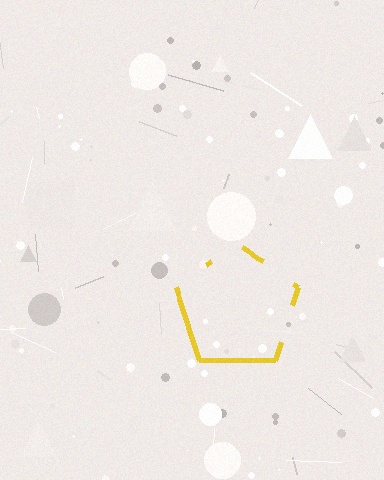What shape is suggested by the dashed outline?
The dashed outline suggests a pentagon.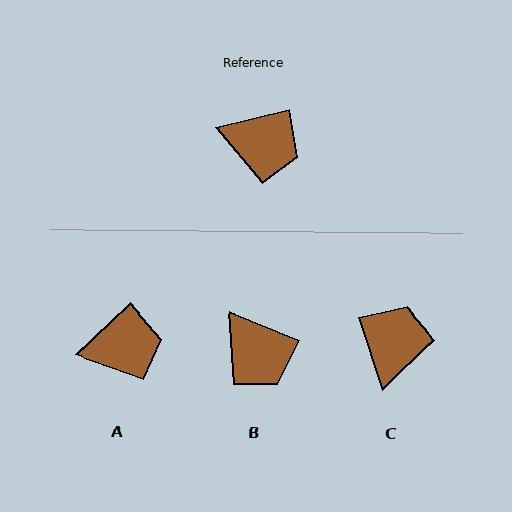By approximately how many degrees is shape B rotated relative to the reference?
Approximately 36 degrees clockwise.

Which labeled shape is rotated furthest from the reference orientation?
C, about 94 degrees away.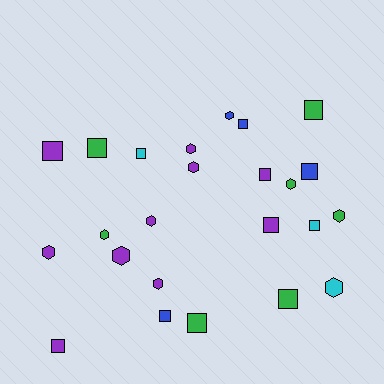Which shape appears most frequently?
Square, with 13 objects.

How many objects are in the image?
There are 24 objects.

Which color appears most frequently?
Purple, with 10 objects.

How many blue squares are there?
There are 3 blue squares.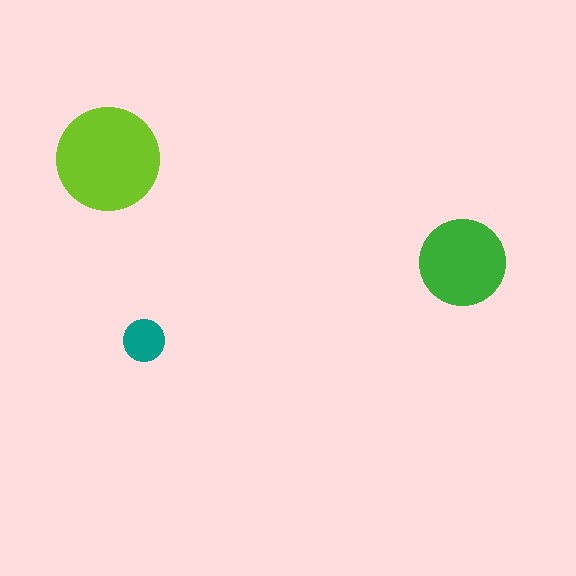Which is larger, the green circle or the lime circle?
The lime one.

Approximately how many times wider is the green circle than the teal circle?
About 2 times wider.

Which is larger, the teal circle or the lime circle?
The lime one.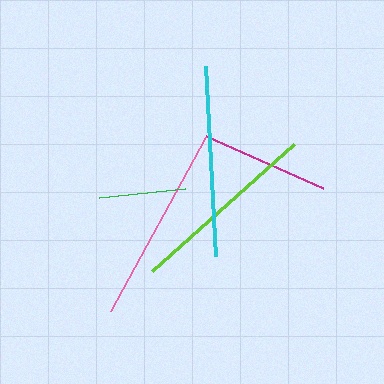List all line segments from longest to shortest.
From longest to shortest: pink, lime, cyan, magenta, green.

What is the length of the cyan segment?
The cyan segment is approximately 190 pixels long.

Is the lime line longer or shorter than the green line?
The lime line is longer than the green line.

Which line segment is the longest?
The pink line is the longest at approximately 199 pixels.